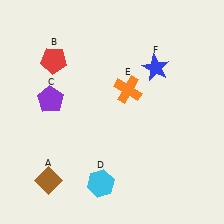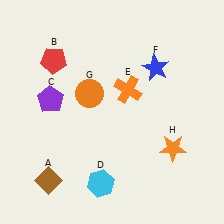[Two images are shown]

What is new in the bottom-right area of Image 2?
An orange star (H) was added in the bottom-right area of Image 2.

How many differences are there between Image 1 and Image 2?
There are 2 differences between the two images.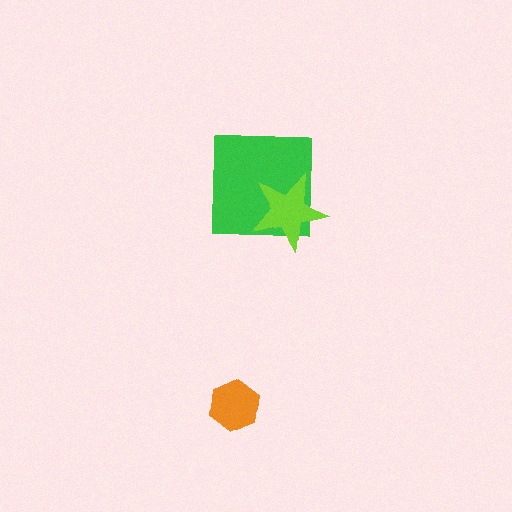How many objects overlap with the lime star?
1 object overlaps with the lime star.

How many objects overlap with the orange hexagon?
0 objects overlap with the orange hexagon.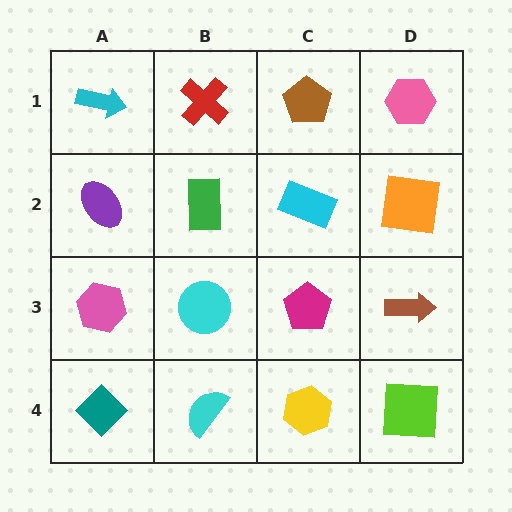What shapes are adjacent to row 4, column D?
A brown arrow (row 3, column D), a yellow hexagon (row 4, column C).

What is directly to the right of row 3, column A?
A cyan circle.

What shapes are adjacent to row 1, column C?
A cyan rectangle (row 2, column C), a red cross (row 1, column B), a pink hexagon (row 1, column D).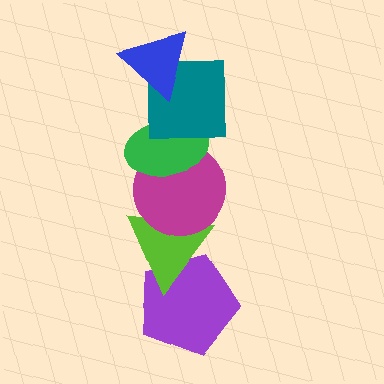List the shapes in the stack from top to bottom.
From top to bottom: the blue triangle, the teal square, the green ellipse, the magenta circle, the lime triangle, the purple pentagon.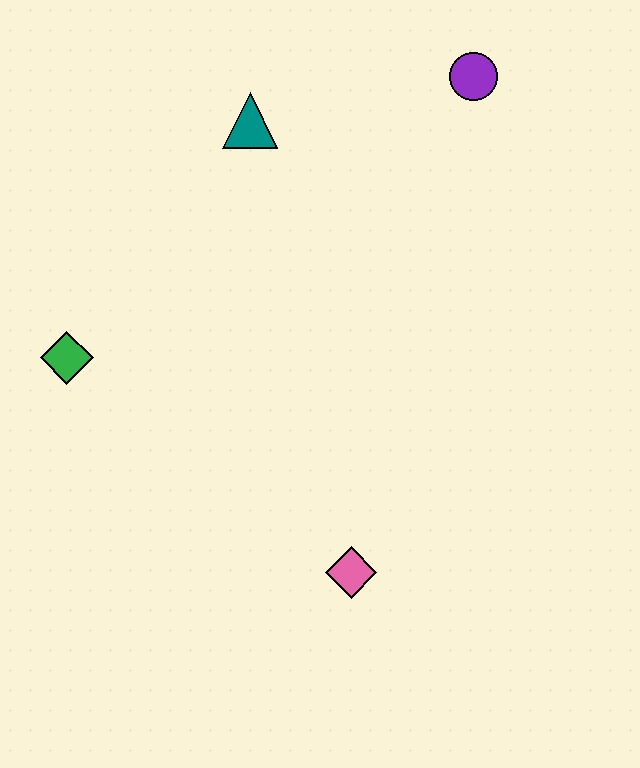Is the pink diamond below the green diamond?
Yes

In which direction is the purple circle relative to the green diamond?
The purple circle is to the right of the green diamond.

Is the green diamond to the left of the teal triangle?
Yes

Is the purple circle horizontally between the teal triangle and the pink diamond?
No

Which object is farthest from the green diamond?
The purple circle is farthest from the green diamond.